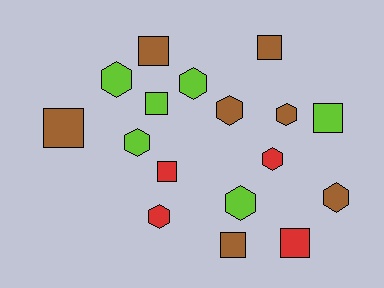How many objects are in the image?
There are 17 objects.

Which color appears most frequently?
Brown, with 7 objects.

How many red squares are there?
There are 2 red squares.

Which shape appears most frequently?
Hexagon, with 9 objects.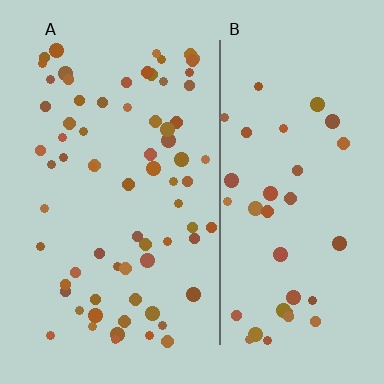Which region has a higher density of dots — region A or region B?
A (the left).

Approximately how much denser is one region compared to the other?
Approximately 1.9× — region A over region B.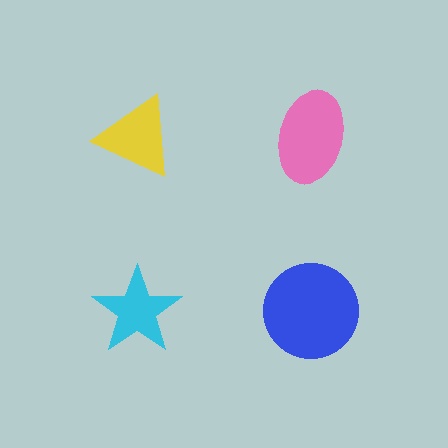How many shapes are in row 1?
2 shapes.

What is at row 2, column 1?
A cyan star.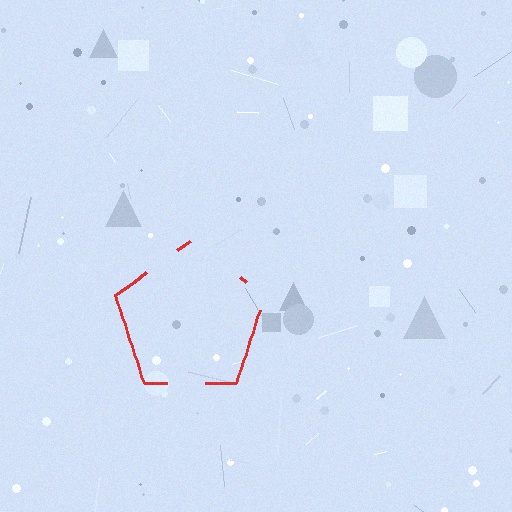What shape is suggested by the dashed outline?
The dashed outline suggests a pentagon.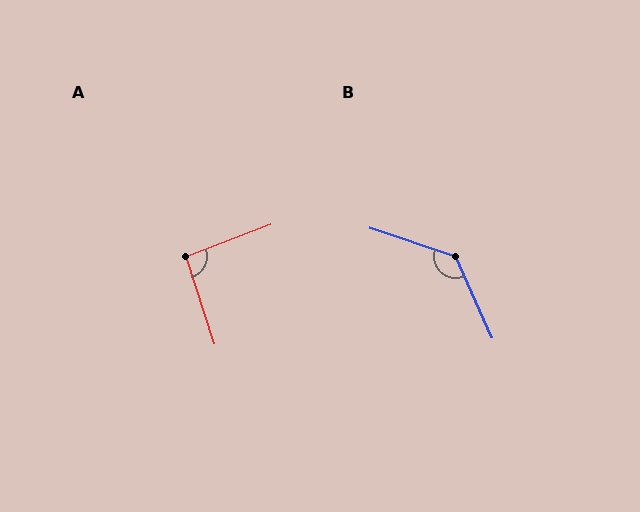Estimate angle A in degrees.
Approximately 93 degrees.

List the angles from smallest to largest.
A (93°), B (133°).